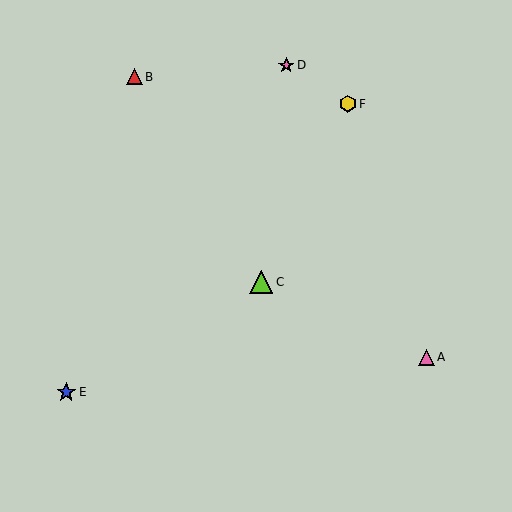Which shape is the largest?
The lime triangle (labeled C) is the largest.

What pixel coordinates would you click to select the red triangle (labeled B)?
Click at (134, 77) to select the red triangle B.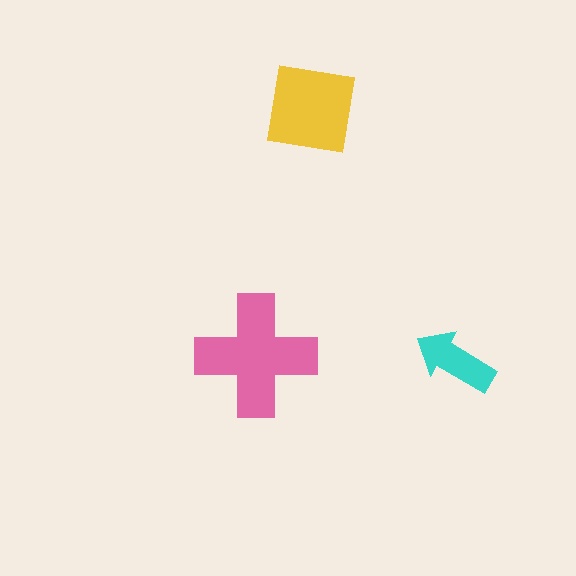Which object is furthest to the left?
The pink cross is leftmost.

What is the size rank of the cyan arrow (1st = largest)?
3rd.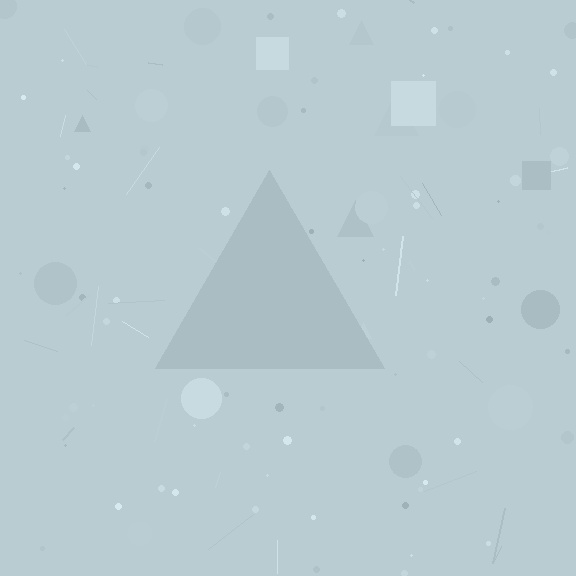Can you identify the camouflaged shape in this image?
The camouflaged shape is a triangle.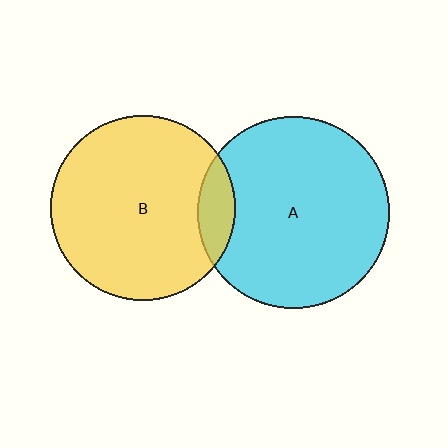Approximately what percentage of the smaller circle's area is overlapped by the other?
Approximately 10%.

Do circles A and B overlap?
Yes.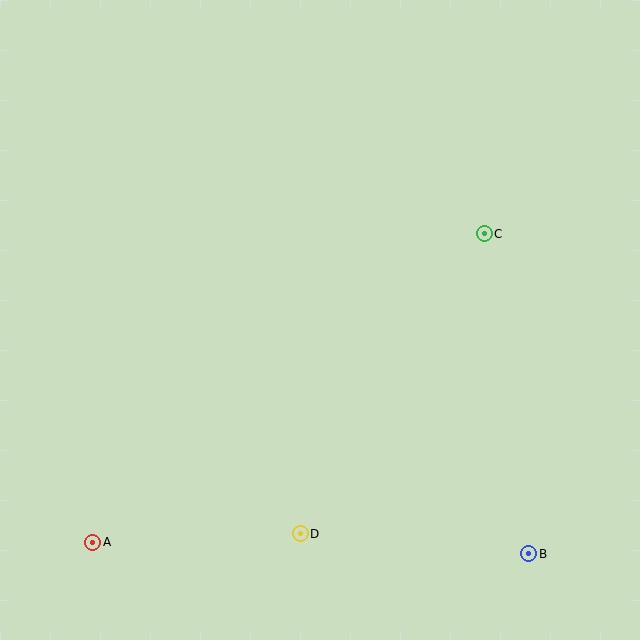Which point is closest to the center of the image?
Point C at (484, 234) is closest to the center.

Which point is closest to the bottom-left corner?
Point A is closest to the bottom-left corner.